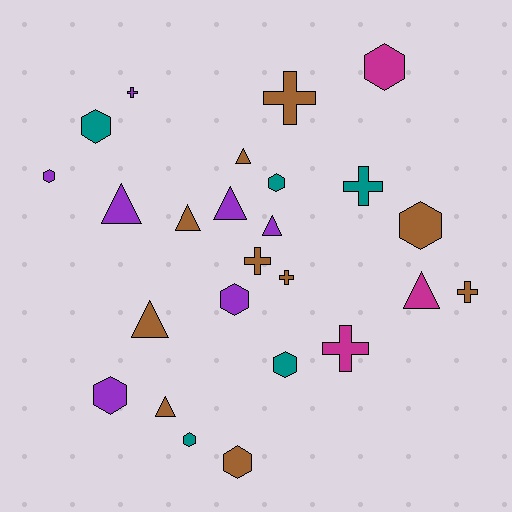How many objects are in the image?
There are 25 objects.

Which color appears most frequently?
Brown, with 10 objects.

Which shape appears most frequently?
Hexagon, with 10 objects.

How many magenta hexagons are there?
There is 1 magenta hexagon.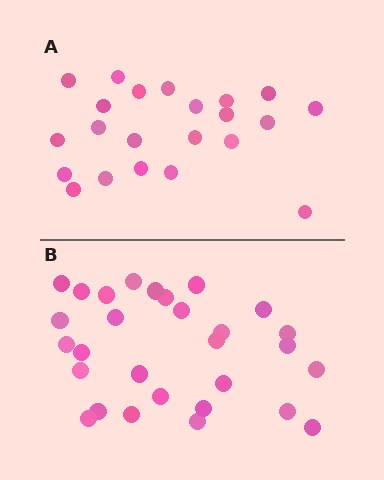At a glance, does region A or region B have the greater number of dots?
Region B (the bottom region) has more dots.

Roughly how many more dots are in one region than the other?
Region B has roughly 8 or so more dots than region A.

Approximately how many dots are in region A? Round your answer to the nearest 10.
About 20 dots. (The exact count is 22, which rounds to 20.)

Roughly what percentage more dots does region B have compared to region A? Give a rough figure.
About 30% more.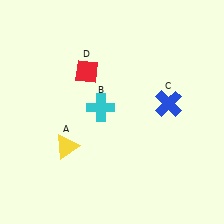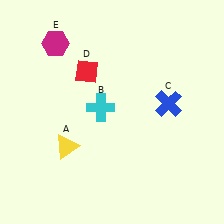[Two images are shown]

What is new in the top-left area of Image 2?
A magenta hexagon (E) was added in the top-left area of Image 2.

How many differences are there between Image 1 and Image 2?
There is 1 difference between the two images.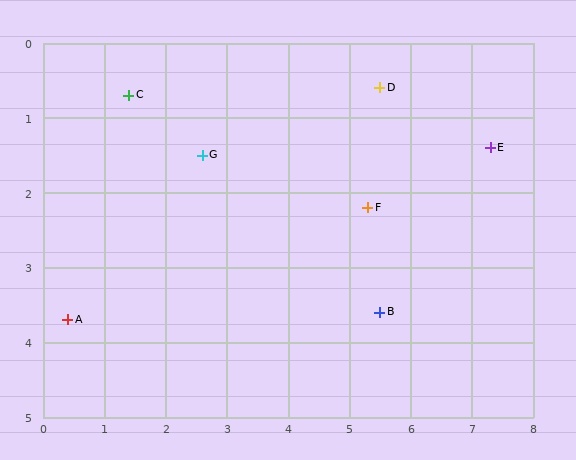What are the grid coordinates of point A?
Point A is at approximately (0.4, 3.7).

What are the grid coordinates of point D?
Point D is at approximately (5.5, 0.6).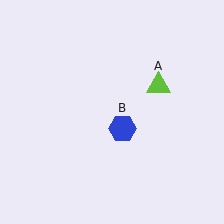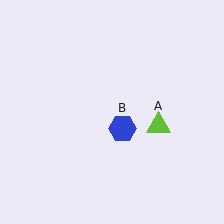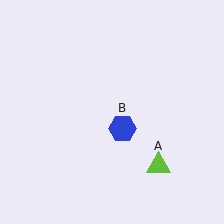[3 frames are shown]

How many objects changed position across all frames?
1 object changed position: lime triangle (object A).